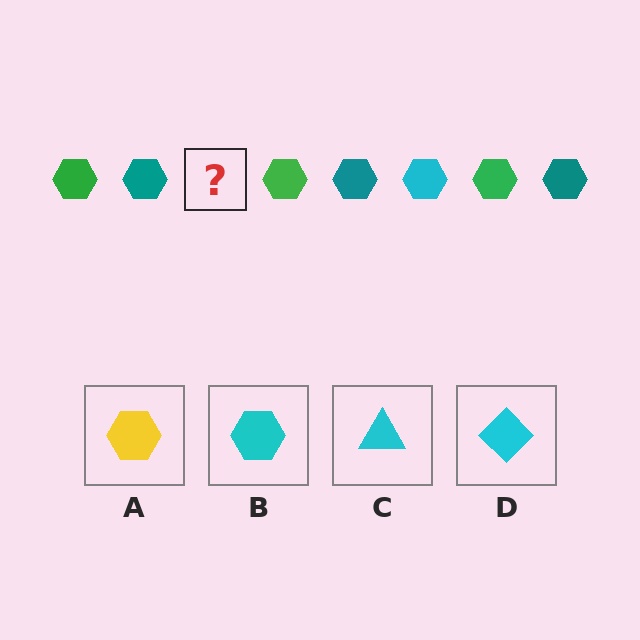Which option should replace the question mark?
Option B.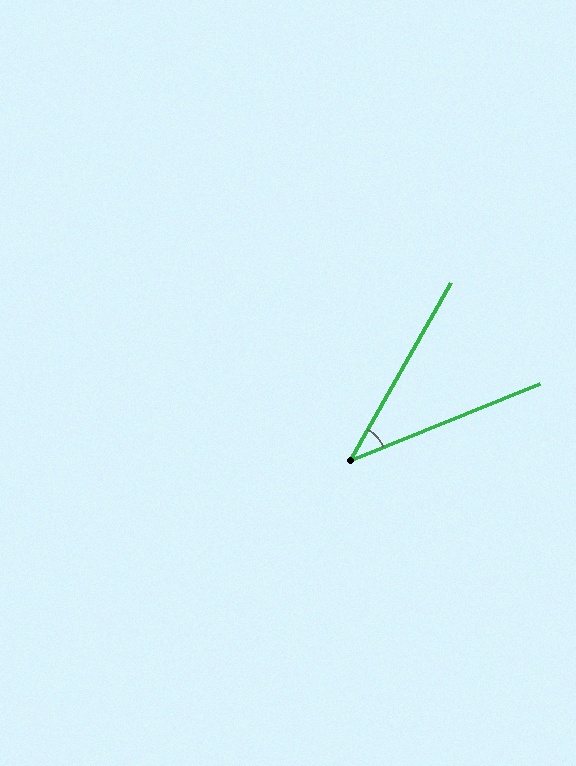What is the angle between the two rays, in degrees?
Approximately 38 degrees.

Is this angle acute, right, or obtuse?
It is acute.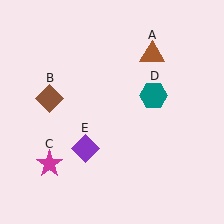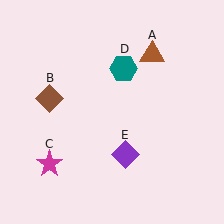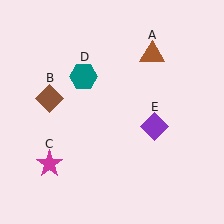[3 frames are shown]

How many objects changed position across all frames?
2 objects changed position: teal hexagon (object D), purple diamond (object E).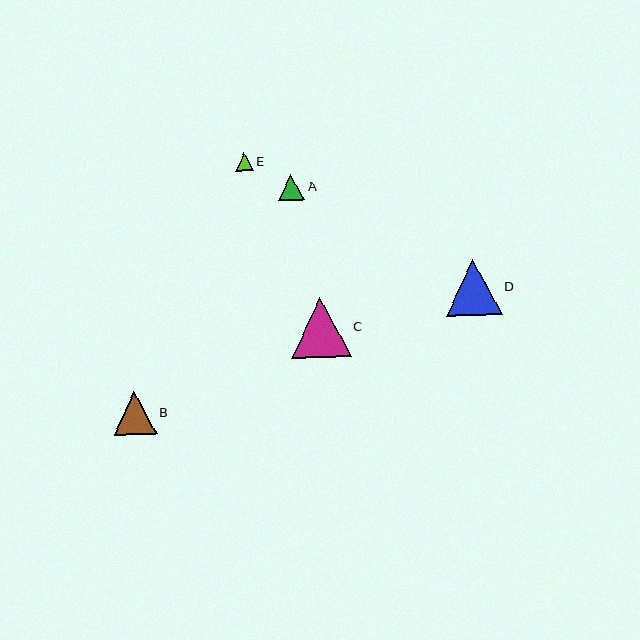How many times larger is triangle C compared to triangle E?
Triangle C is approximately 3.4 times the size of triangle E.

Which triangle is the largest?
Triangle C is the largest with a size of approximately 60 pixels.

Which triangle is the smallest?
Triangle E is the smallest with a size of approximately 18 pixels.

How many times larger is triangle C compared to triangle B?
Triangle C is approximately 1.4 times the size of triangle B.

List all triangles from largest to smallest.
From largest to smallest: C, D, B, A, E.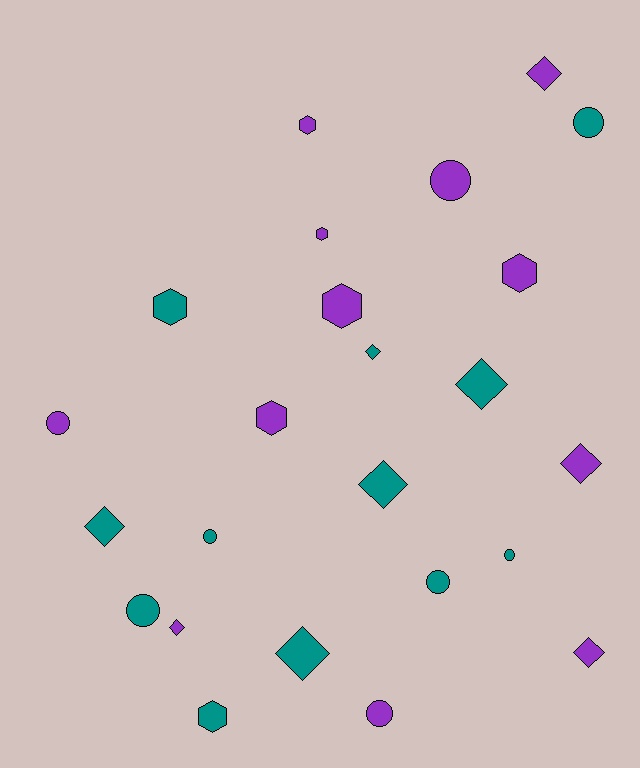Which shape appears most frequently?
Diamond, with 9 objects.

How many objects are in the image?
There are 24 objects.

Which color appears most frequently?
Teal, with 12 objects.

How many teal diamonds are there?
There are 5 teal diamonds.